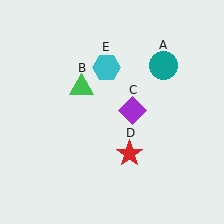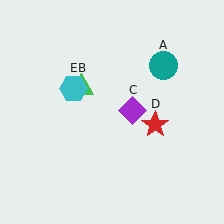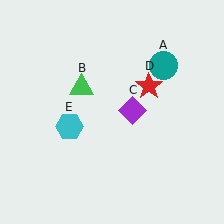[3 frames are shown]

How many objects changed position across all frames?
2 objects changed position: red star (object D), cyan hexagon (object E).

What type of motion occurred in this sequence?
The red star (object D), cyan hexagon (object E) rotated counterclockwise around the center of the scene.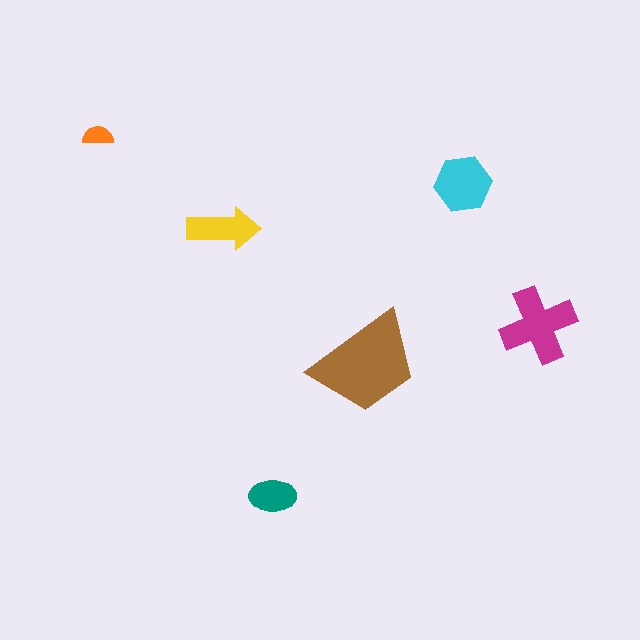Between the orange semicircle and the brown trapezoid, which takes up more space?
The brown trapezoid.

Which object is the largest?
The brown trapezoid.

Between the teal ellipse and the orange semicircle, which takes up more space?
The teal ellipse.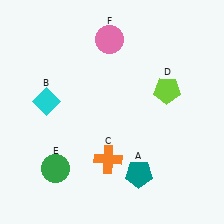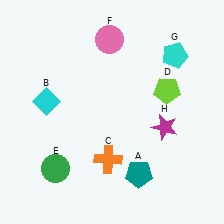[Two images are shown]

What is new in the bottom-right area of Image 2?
A magenta star (H) was added in the bottom-right area of Image 2.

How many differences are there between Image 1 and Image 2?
There are 2 differences between the two images.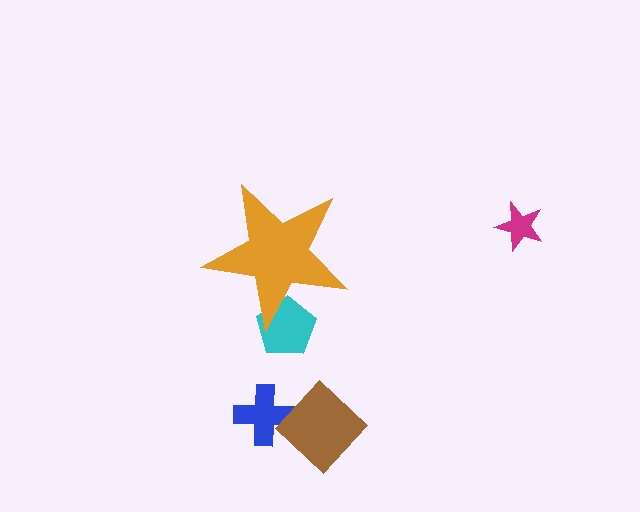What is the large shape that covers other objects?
An orange star.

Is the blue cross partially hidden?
No, the blue cross is fully visible.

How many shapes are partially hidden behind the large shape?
1 shape is partially hidden.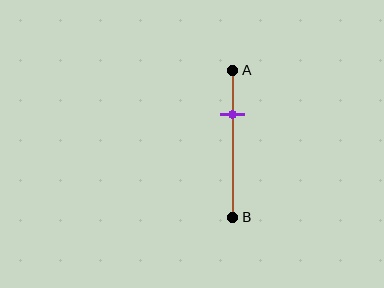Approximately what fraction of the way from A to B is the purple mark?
The purple mark is approximately 30% of the way from A to B.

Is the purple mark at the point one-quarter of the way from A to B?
No, the mark is at about 30% from A, not at the 25% one-quarter point.